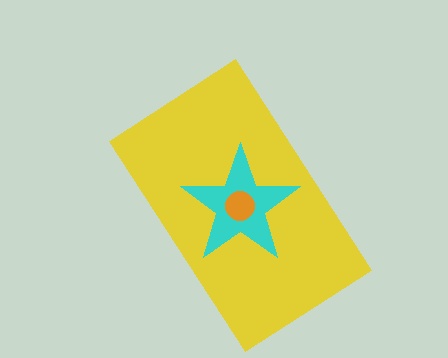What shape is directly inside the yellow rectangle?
The cyan star.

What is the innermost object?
The orange circle.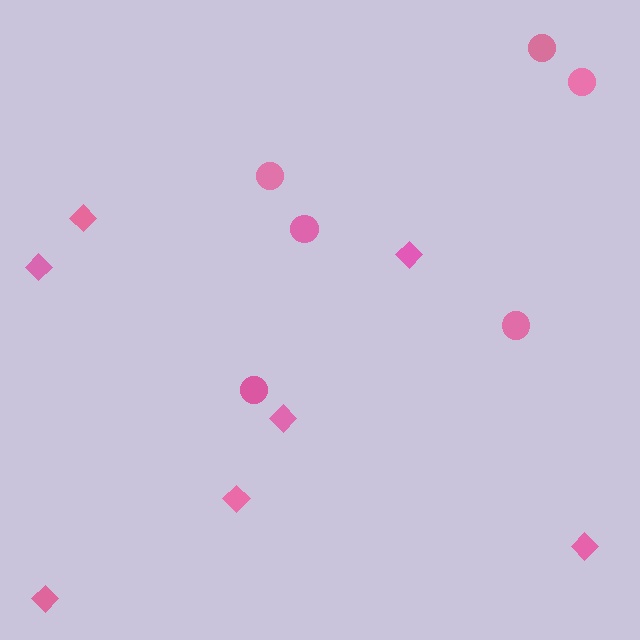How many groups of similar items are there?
There are 2 groups: one group of diamonds (7) and one group of circles (6).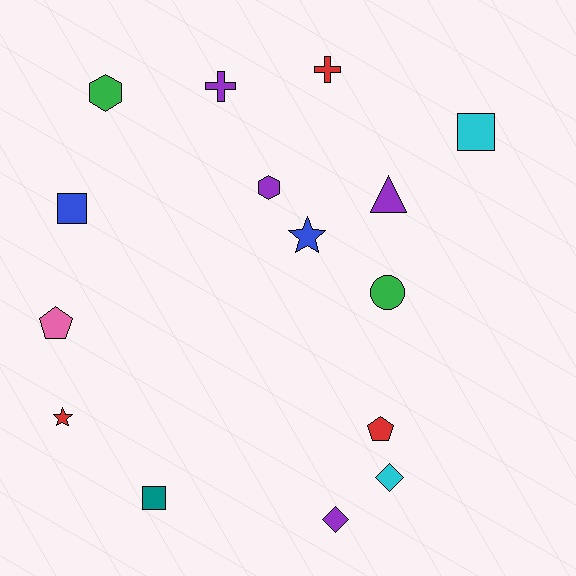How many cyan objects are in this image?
There are 2 cyan objects.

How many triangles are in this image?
There is 1 triangle.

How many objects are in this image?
There are 15 objects.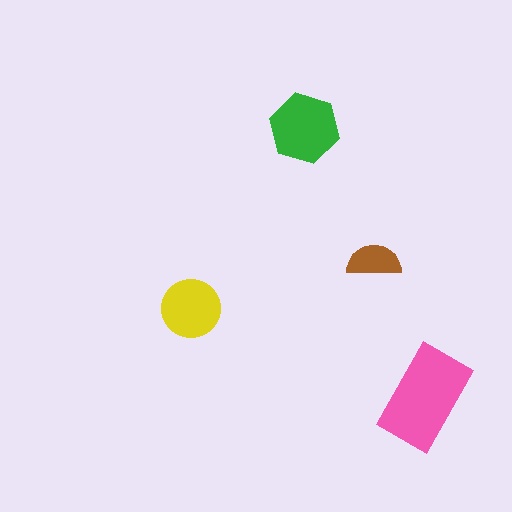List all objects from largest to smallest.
The pink rectangle, the green hexagon, the yellow circle, the brown semicircle.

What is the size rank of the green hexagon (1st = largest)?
2nd.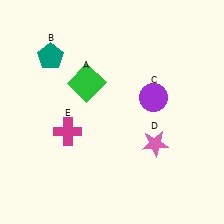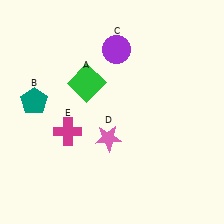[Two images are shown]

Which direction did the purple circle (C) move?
The purple circle (C) moved up.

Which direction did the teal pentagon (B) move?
The teal pentagon (B) moved down.